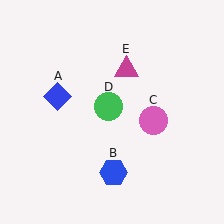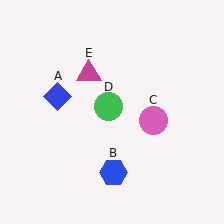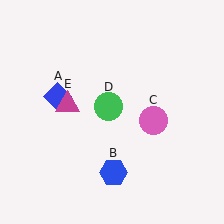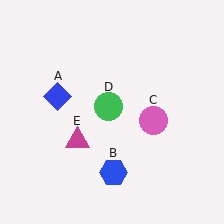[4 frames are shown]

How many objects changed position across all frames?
1 object changed position: magenta triangle (object E).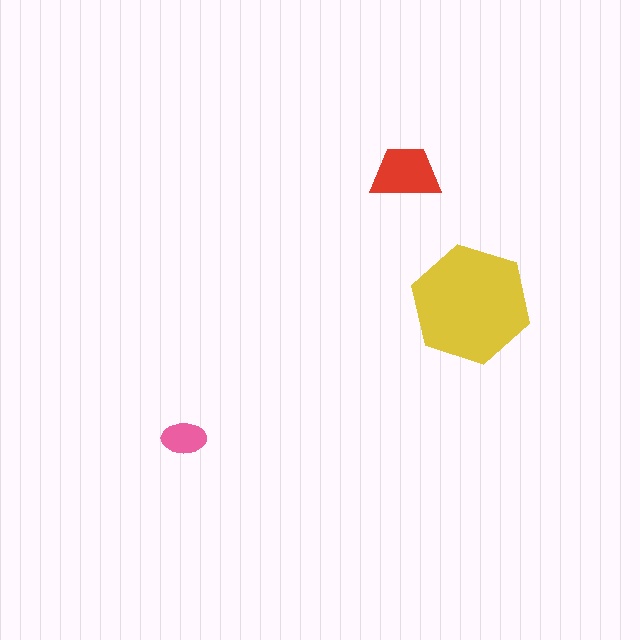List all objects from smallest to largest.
The pink ellipse, the red trapezoid, the yellow hexagon.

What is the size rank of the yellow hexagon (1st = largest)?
1st.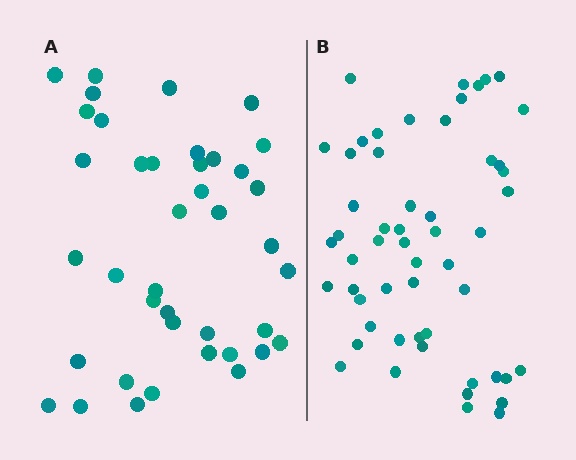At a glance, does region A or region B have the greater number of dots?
Region B (the right region) has more dots.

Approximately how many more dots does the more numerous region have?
Region B has approximately 15 more dots than region A.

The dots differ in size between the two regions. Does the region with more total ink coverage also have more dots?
No. Region A has more total ink coverage because its dots are larger, but region B actually contains more individual dots. Total area can be misleading — the number of items is what matters here.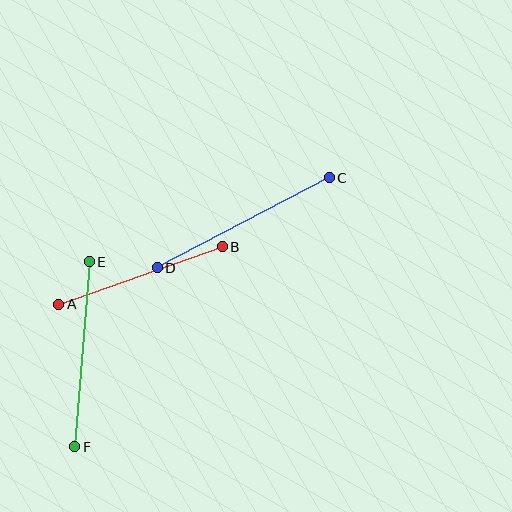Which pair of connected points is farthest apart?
Points C and D are farthest apart.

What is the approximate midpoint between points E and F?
The midpoint is at approximately (82, 354) pixels.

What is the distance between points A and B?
The distance is approximately 174 pixels.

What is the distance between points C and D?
The distance is approximately 194 pixels.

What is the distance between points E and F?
The distance is approximately 186 pixels.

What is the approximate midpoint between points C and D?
The midpoint is at approximately (243, 223) pixels.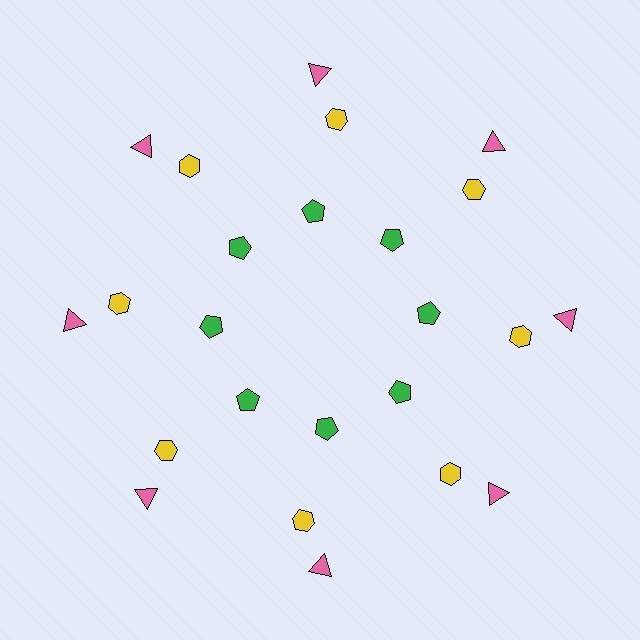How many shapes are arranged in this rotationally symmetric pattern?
There are 24 shapes, arranged in 8 groups of 3.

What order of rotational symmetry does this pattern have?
This pattern has 8-fold rotational symmetry.